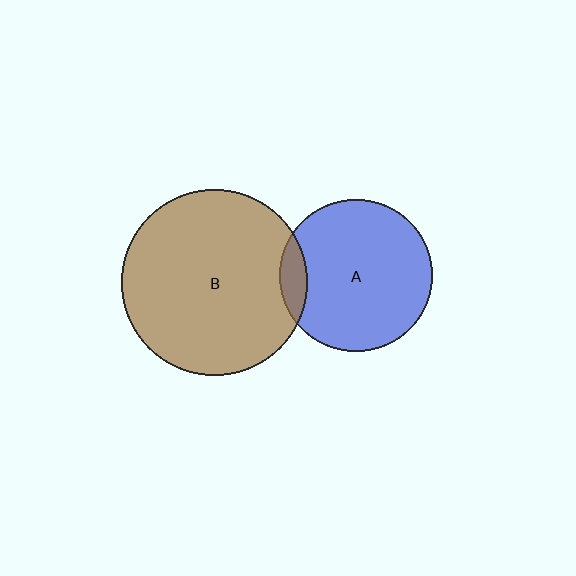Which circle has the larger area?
Circle B (brown).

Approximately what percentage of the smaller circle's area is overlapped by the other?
Approximately 10%.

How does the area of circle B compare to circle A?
Approximately 1.5 times.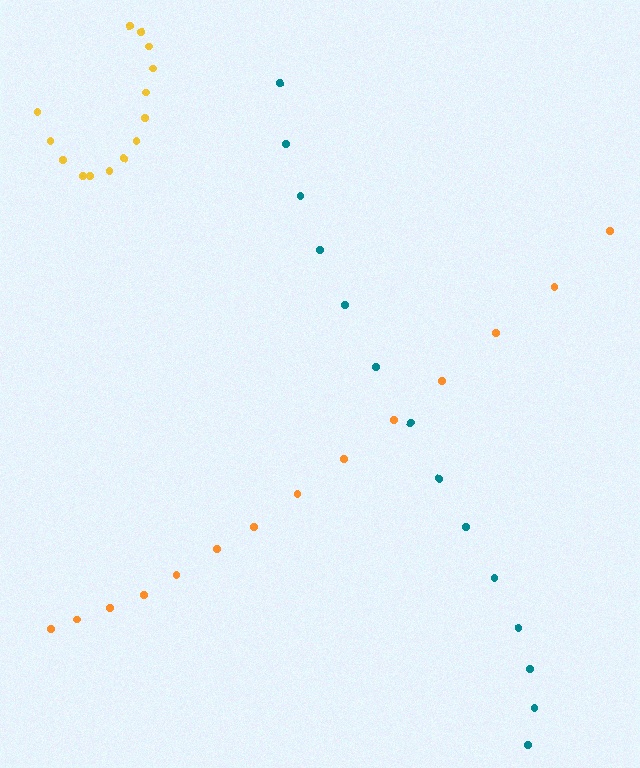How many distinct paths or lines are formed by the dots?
There are 3 distinct paths.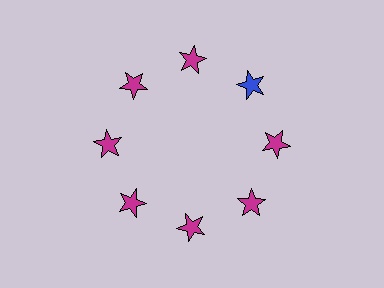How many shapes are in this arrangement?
There are 8 shapes arranged in a ring pattern.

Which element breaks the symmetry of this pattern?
The blue star at roughly the 2 o'clock position breaks the symmetry. All other shapes are magenta stars.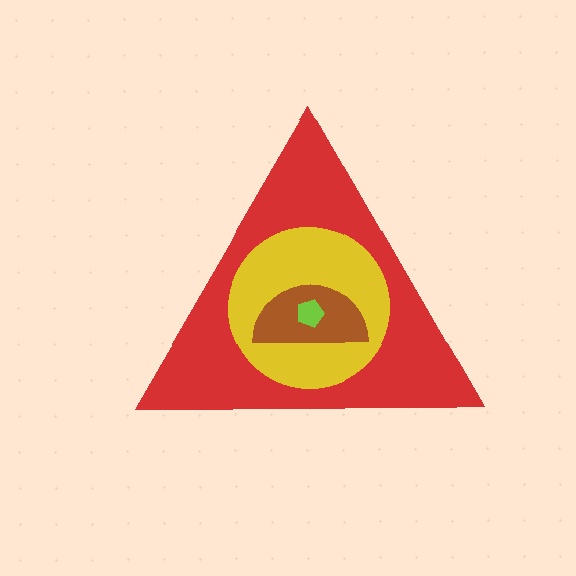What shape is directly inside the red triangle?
The yellow circle.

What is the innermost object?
The lime pentagon.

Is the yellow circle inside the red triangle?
Yes.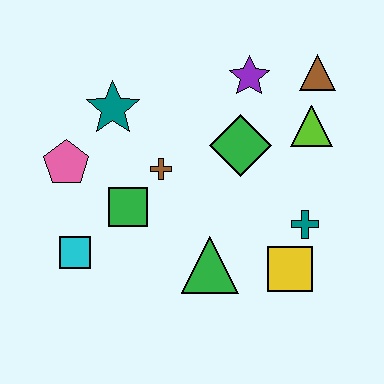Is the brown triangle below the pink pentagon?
No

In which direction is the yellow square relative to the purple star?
The yellow square is below the purple star.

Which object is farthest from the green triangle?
The brown triangle is farthest from the green triangle.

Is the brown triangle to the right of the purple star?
Yes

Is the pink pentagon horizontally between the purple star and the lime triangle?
No